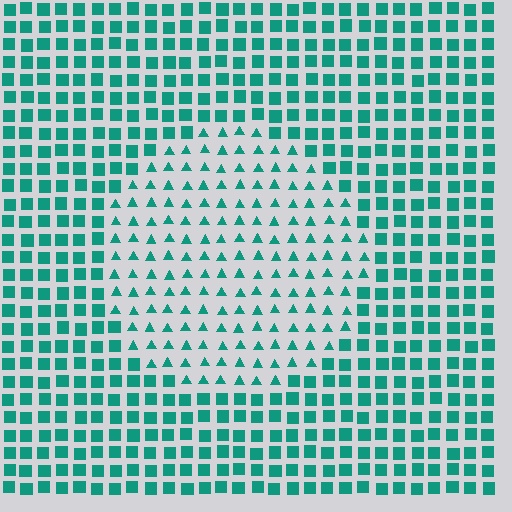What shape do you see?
I see a circle.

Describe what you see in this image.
The image is filled with small teal elements arranged in a uniform grid. A circle-shaped region contains triangles, while the surrounding area contains squares. The boundary is defined purely by the change in element shape.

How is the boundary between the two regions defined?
The boundary is defined by a change in element shape: triangles inside vs. squares outside. All elements share the same color and spacing.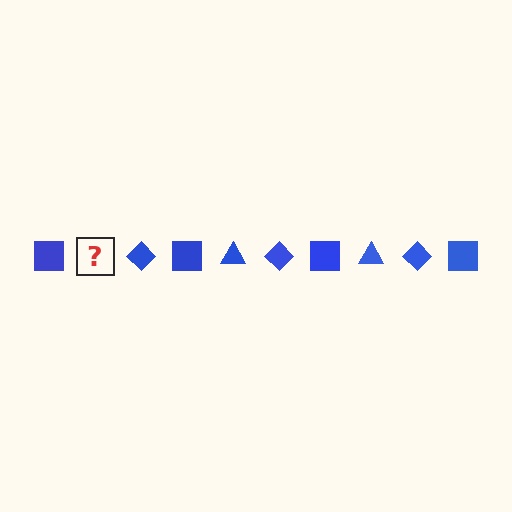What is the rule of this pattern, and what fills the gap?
The rule is that the pattern cycles through square, triangle, diamond shapes in blue. The gap should be filled with a blue triangle.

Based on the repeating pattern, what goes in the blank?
The blank should be a blue triangle.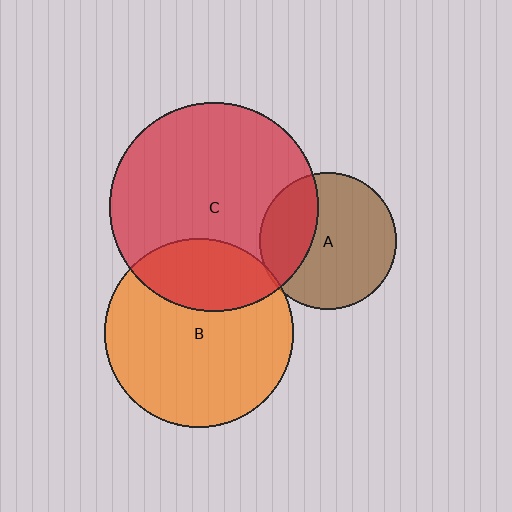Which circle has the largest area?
Circle C (red).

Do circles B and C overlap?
Yes.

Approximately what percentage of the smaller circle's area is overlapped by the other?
Approximately 25%.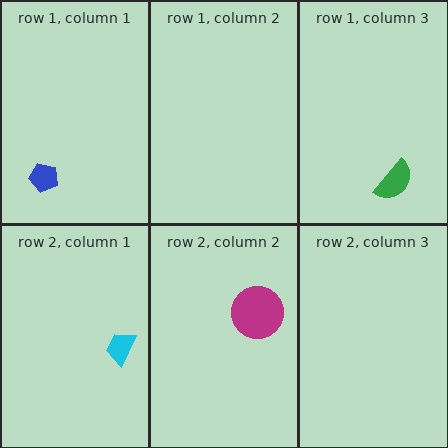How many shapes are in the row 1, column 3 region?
1.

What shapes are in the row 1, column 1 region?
The blue pentagon.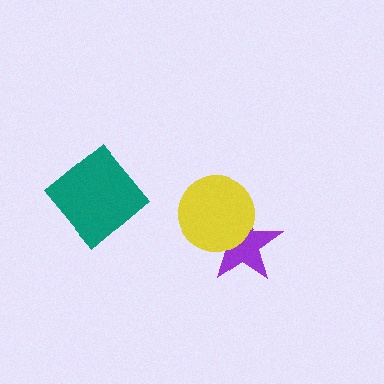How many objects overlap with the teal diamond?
0 objects overlap with the teal diamond.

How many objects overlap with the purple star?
1 object overlaps with the purple star.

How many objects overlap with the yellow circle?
1 object overlaps with the yellow circle.